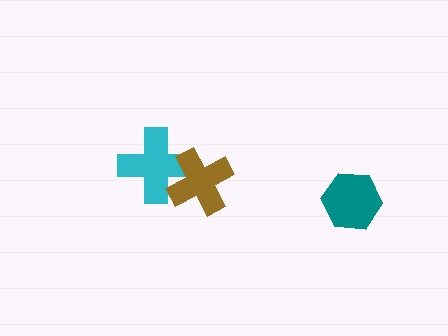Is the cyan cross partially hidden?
Yes, it is partially covered by another shape.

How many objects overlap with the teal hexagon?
0 objects overlap with the teal hexagon.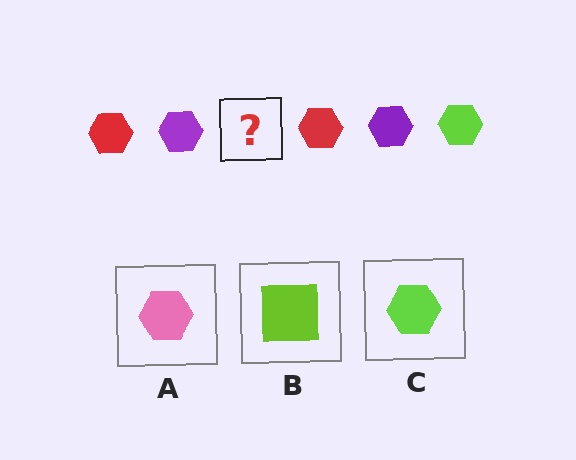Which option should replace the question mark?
Option C.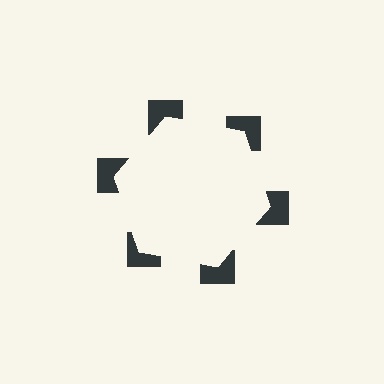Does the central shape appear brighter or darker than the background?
It typically appears slightly brighter than the background, even though no actual brightness change is drawn.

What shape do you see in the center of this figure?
An illusory hexagon — its edges are inferred from the aligned wedge cuts in the notched squares, not physically drawn.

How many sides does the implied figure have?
6 sides.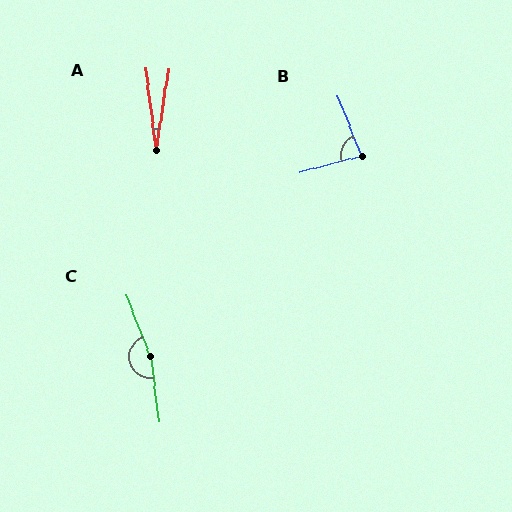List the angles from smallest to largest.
A (15°), B (84°), C (165°).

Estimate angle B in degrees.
Approximately 84 degrees.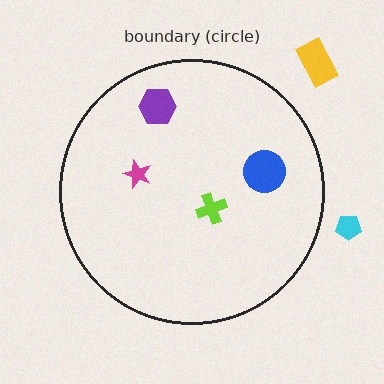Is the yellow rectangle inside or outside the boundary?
Outside.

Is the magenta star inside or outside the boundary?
Inside.